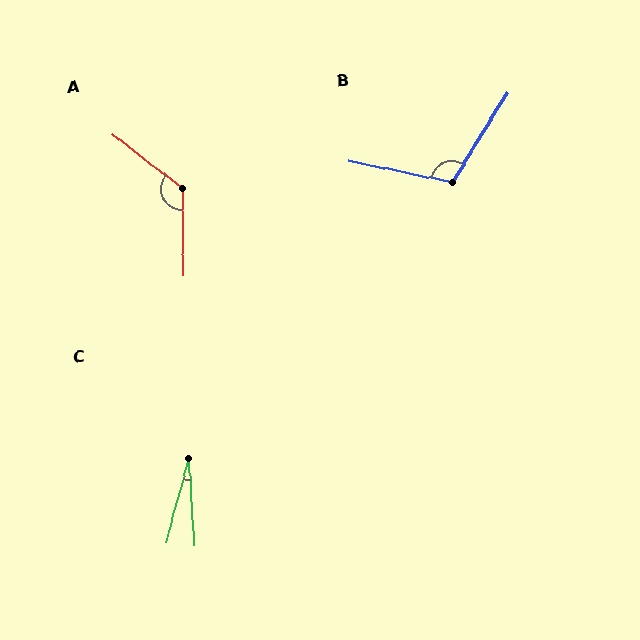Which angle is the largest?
A, at approximately 128 degrees.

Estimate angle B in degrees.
Approximately 110 degrees.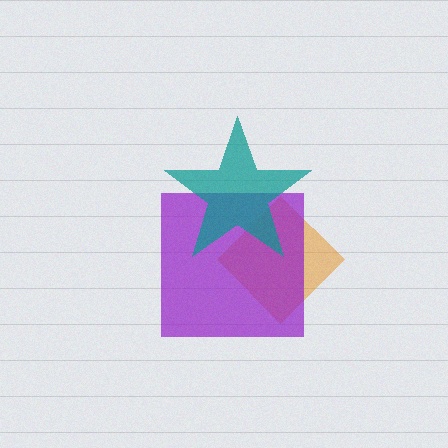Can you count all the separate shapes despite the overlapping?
Yes, there are 3 separate shapes.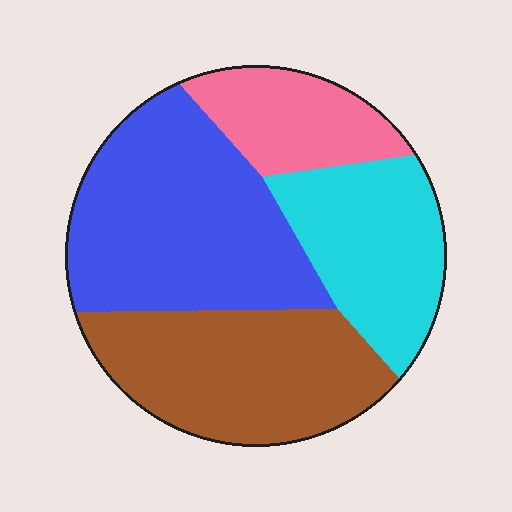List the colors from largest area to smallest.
From largest to smallest: blue, brown, cyan, pink.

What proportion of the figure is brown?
Brown takes up between a sixth and a third of the figure.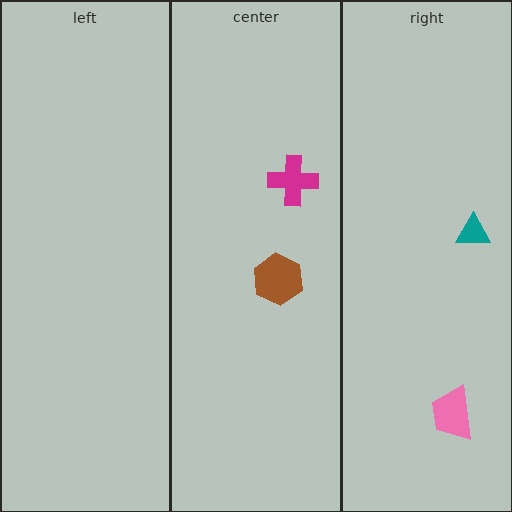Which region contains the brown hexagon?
The center region.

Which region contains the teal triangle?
The right region.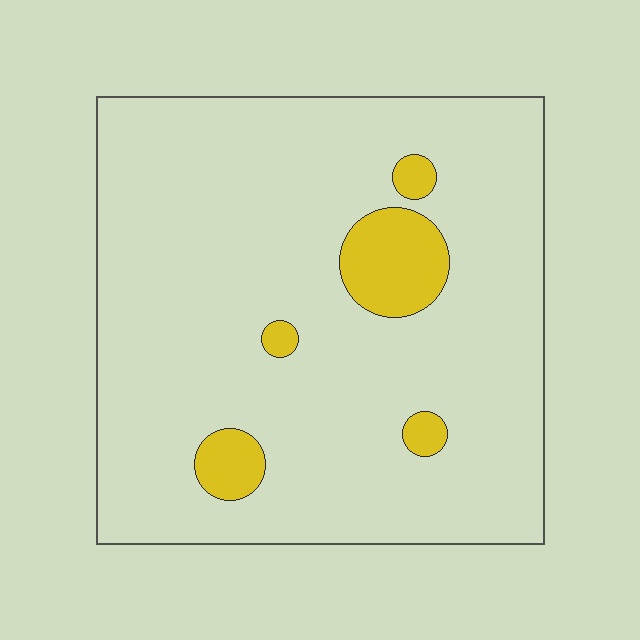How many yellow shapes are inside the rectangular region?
5.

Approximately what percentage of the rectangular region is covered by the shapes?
Approximately 10%.